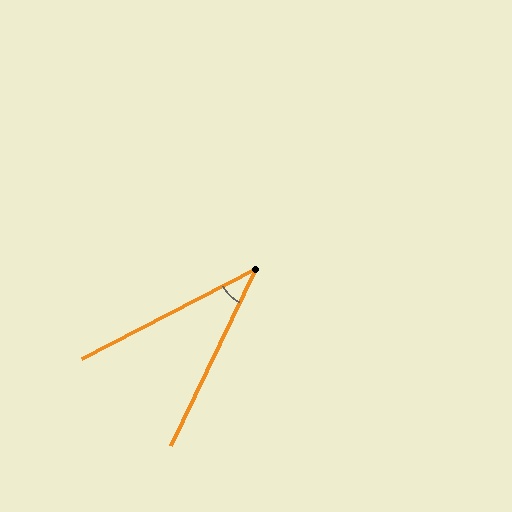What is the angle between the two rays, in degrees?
Approximately 37 degrees.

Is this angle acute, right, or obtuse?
It is acute.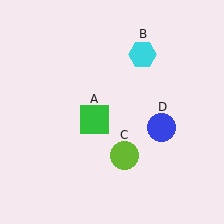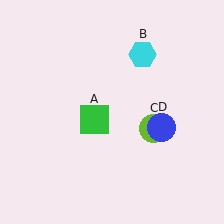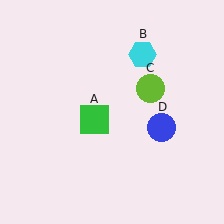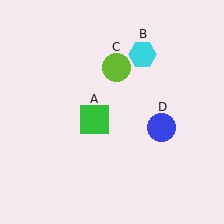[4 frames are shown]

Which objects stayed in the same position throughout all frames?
Green square (object A) and cyan hexagon (object B) and blue circle (object D) remained stationary.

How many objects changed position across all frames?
1 object changed position: lime circle (object C).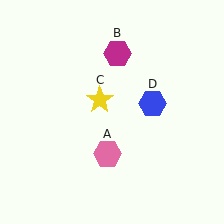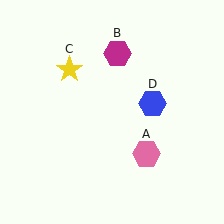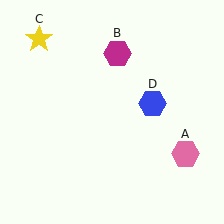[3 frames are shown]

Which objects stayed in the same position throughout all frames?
Magenta hexagon (object B) and blue hexagon (object D) remained stationary.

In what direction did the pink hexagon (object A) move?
The pink hexagon (object A) moved right.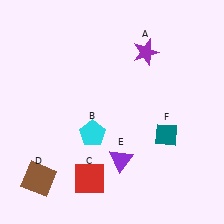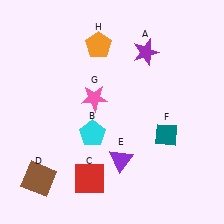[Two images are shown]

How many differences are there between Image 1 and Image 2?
There are 2 differences between the two images.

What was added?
A pink star (G), an orange pentagon (H) were added in Image 2.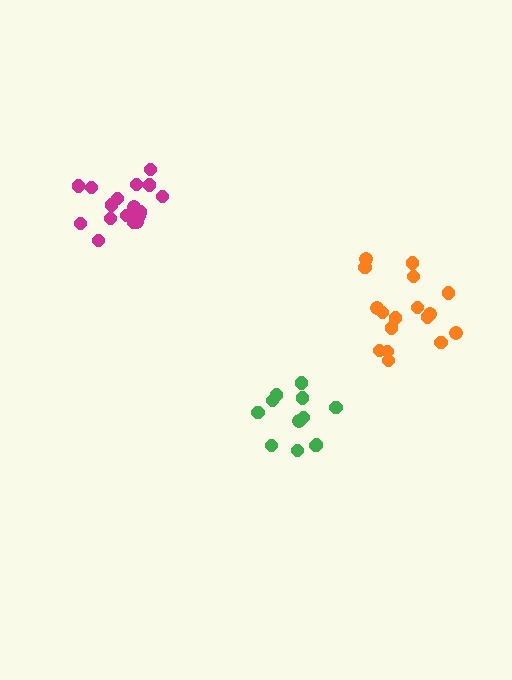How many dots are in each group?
Group 1: 13 dots, Group 2: 17 dots, Group 3: 17 dots (47 total).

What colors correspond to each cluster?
The clusters are colored: green, magenta, orange.